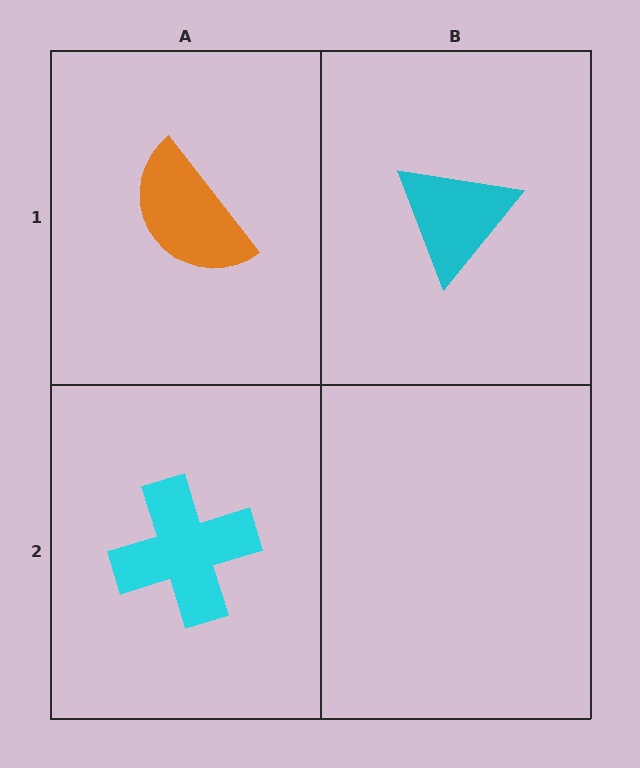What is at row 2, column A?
A cyan cross.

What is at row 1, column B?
A cyan triangle.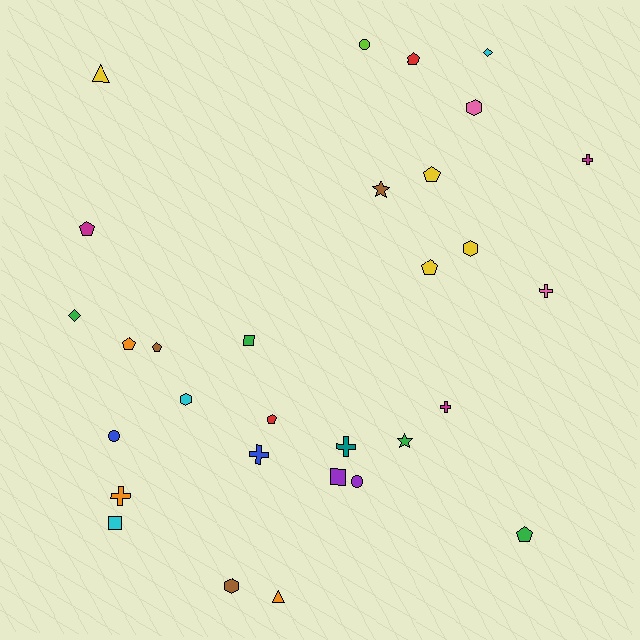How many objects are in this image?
There are 30 objects.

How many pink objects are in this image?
There are 2 pink objects.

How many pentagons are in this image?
There are 8 pentagons.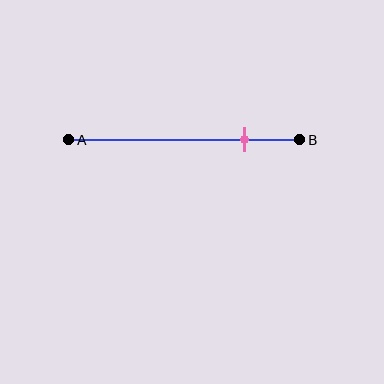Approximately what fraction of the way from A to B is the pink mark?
The pink mark is approximately 75% of the way from A to B.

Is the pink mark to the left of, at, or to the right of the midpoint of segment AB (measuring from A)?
The pink mark is to the right of the midpoint of segment AB.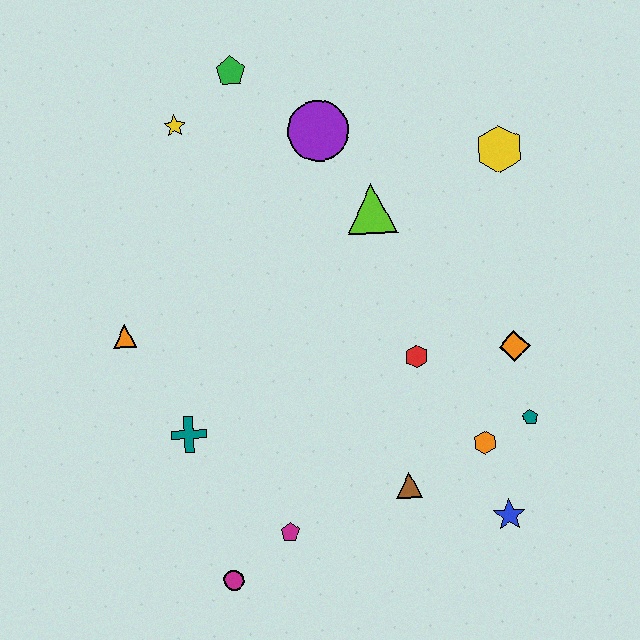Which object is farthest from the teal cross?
The yellow hexagon is farthest from the teal cross.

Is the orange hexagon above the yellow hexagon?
No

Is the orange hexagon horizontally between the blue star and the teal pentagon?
No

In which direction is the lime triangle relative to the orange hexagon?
The lime triangle is above the orange hexagon.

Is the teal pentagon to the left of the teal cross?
No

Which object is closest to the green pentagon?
The yellow star is closest to the green pentagon.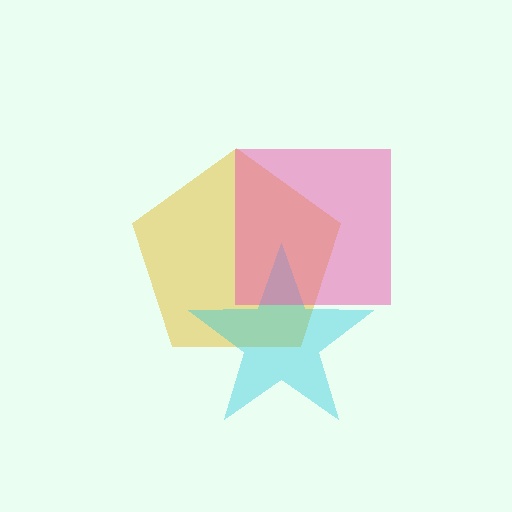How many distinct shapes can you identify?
There are 3 distinct shapes: a yellow pentagon, a cyan star, a pink square.